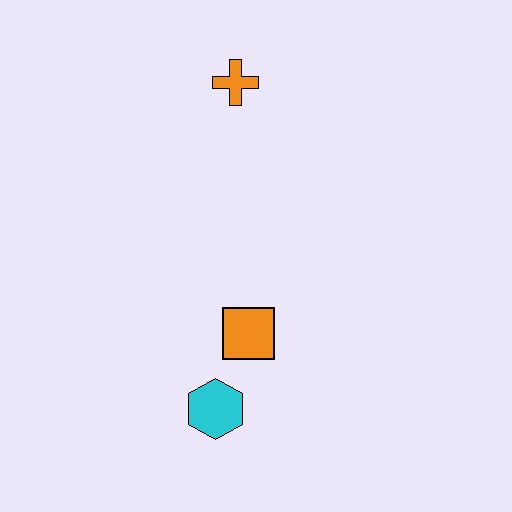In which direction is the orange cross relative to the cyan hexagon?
The orange cross is above the cyan hexagon.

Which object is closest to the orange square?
The cyan hexagon is closest to the orange square.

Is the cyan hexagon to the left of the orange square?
Yes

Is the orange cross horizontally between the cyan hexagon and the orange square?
Yes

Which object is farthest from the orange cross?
The cyan hexagon is farthest from the orange cross.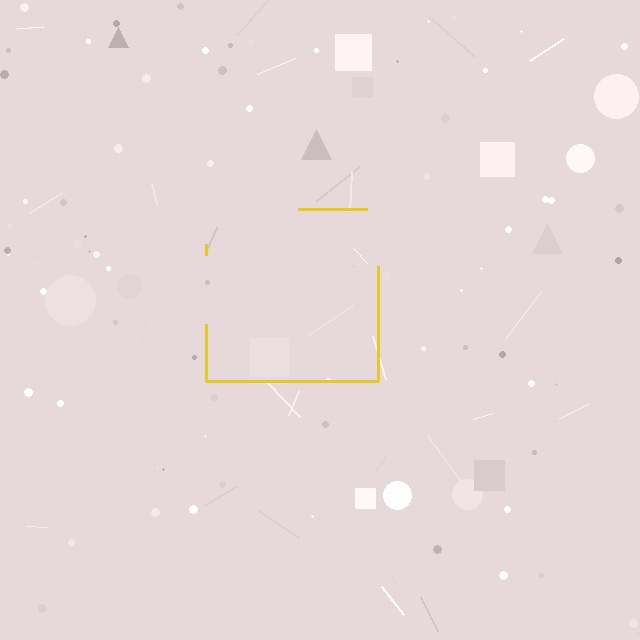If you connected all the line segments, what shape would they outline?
They would outline a square.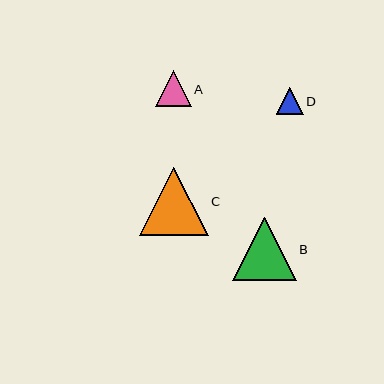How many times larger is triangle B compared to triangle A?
Triangle B is approximately 1.8 times the size of triangle A.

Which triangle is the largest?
Triangle C is the largest with a size of approximately 68 pixels.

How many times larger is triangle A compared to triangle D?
Triangle A is approximately 1.3 times the size of triangle D.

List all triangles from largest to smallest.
From largest to smallest: C, B, A, D.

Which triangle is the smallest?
Triangle D is the smallest with a size of approximately 27 pixels.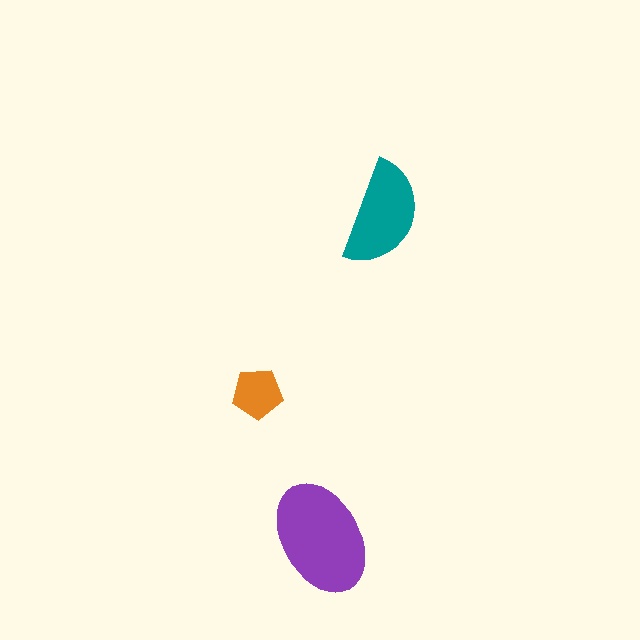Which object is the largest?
The purple ellipse.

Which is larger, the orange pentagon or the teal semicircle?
The teal semicircle.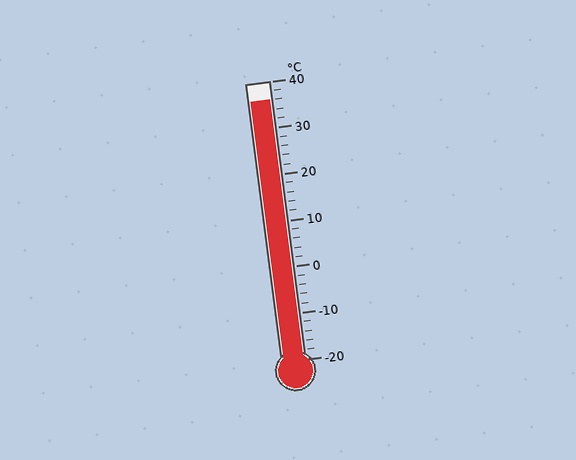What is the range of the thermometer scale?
The thermometer scale ranges from -20°C to 40°C.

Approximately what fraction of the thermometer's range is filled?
The thermometer is filled to approximately 95% of its range.